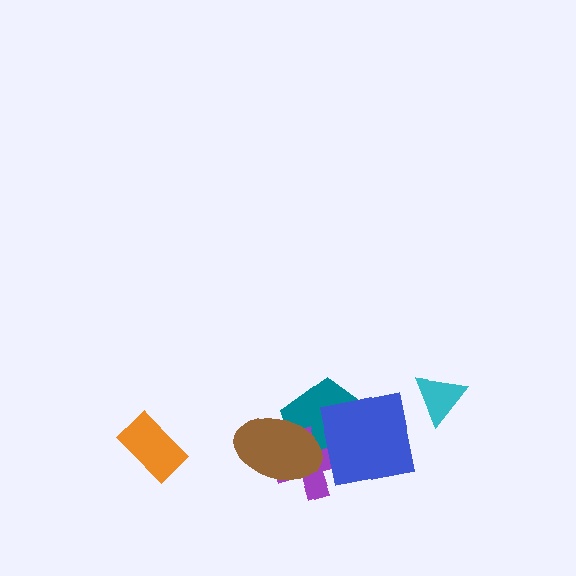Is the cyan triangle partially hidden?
No, no other shape covers it.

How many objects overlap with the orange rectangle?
0 objects overlap with the orange rectangle.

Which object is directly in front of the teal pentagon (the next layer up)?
The purple cross is directly in front of the teal pentagon.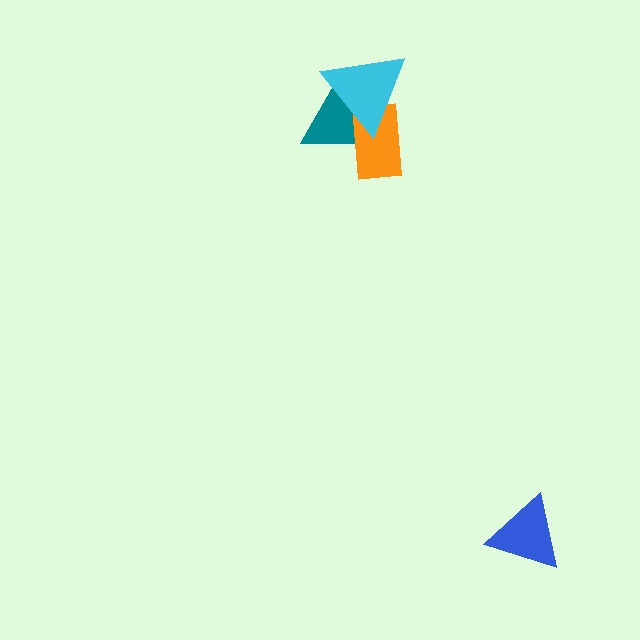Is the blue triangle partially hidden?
No, no other shape covers it.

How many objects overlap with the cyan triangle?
2 objects overlap with the cyan triangle.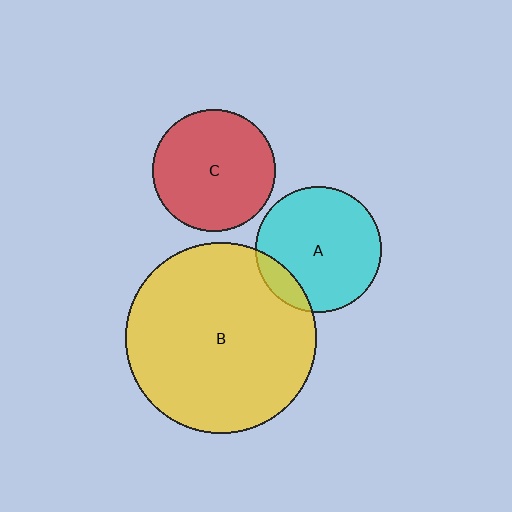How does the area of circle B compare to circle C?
Approximately 2.4 times.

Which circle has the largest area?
Circle B (yellow).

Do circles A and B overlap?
Yes.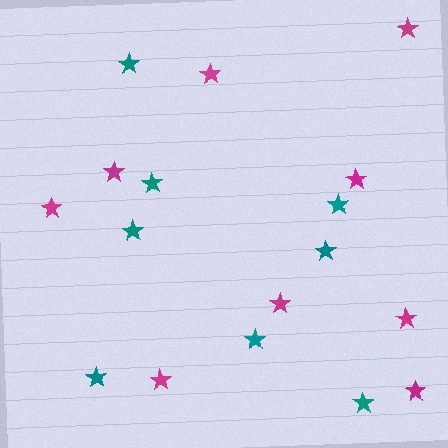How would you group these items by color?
There are 2 groups: one group of magenta stars (9) and one group of teal stars (8).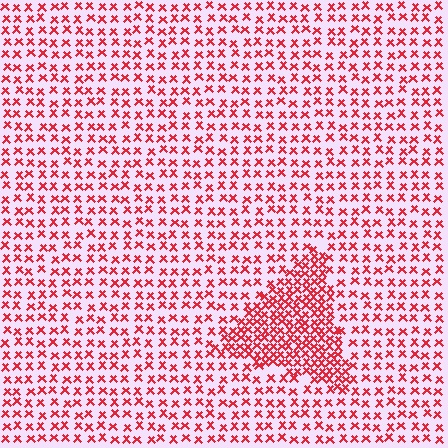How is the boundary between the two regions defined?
The boundary is defined by a change in element density (approximately 2.2x ratio). All elements are the same color, size, and shape.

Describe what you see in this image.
The image contains small red elements arranged at two different densities. A triangle-shaped region is visible where the elements are more densely packed than the surrounding area.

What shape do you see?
I see a triangle.